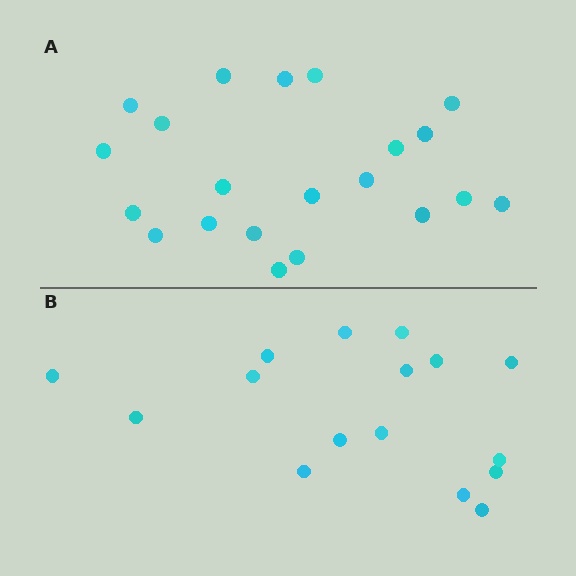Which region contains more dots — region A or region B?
Region A (the top region) has more dots.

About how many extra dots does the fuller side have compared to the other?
Region A has about 5 more dots than region B.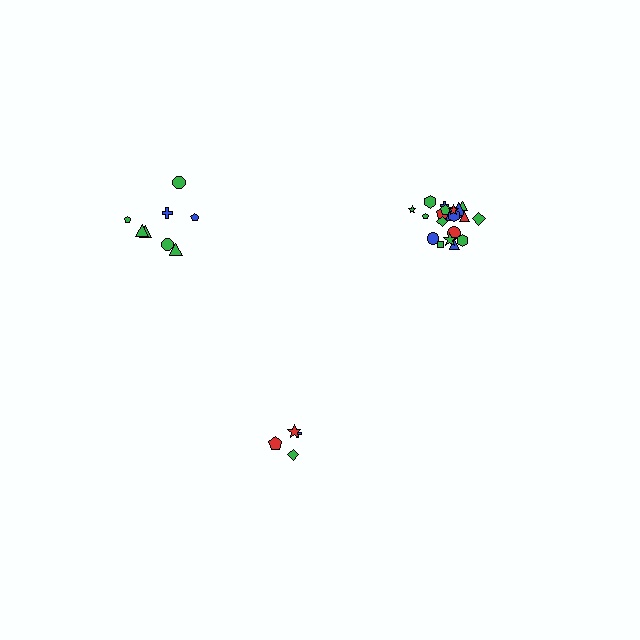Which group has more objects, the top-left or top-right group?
The top-right group.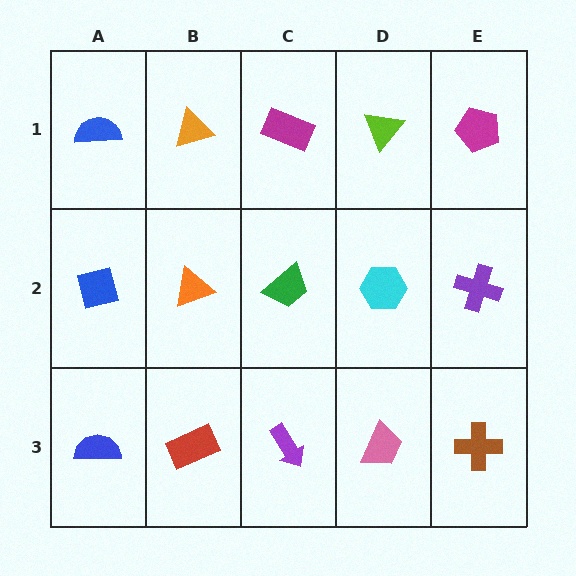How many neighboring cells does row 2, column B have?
4.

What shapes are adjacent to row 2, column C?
A magenta rectangle (row 1, column C), a purple arrow (row 3, column C), an orange triangle (row 2, column B), a cyan hexagon (row 2, column D).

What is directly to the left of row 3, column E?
A pink trapezoid.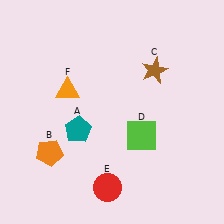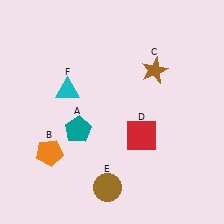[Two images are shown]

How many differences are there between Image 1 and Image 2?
There are 3 differences between the two images.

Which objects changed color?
D changed from lime to red. E changed from red to brown. F changed from orange to cyan.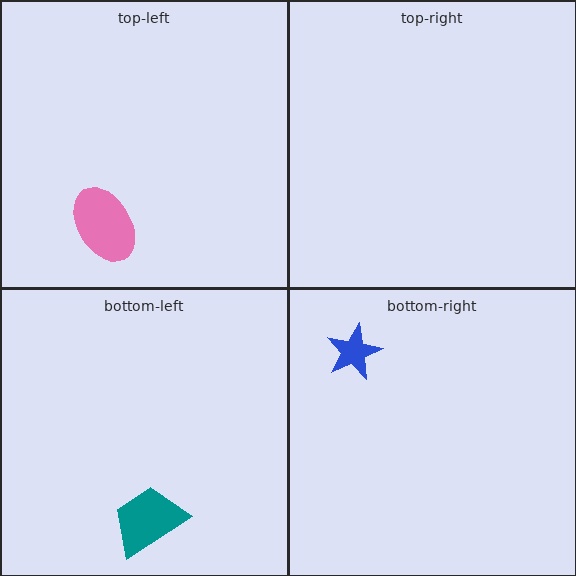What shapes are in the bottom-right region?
The blue star.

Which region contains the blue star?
The bottom-right region.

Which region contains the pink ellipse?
The top-left region.